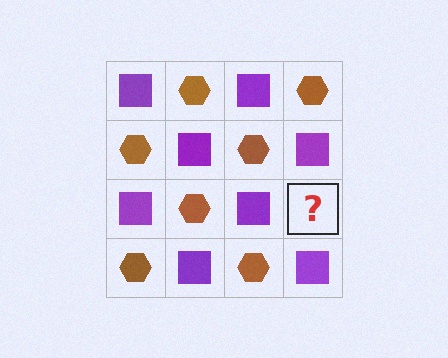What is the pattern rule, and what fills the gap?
The rule is that it alternates purple square and brown hexagon in a checkerboard pattern. The gap should be filled with a brown hexagon.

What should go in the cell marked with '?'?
The missing cell should contain a brown hexagon.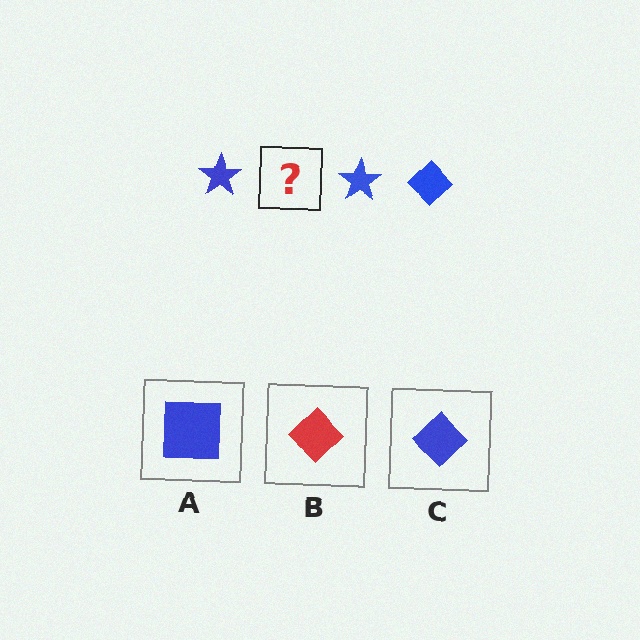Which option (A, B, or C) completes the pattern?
C.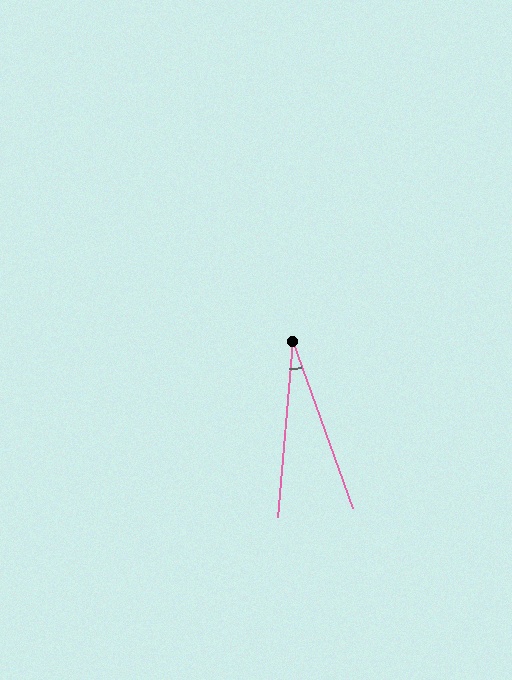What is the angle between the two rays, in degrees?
Approximately 25 degrees.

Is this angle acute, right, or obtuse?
It is acute.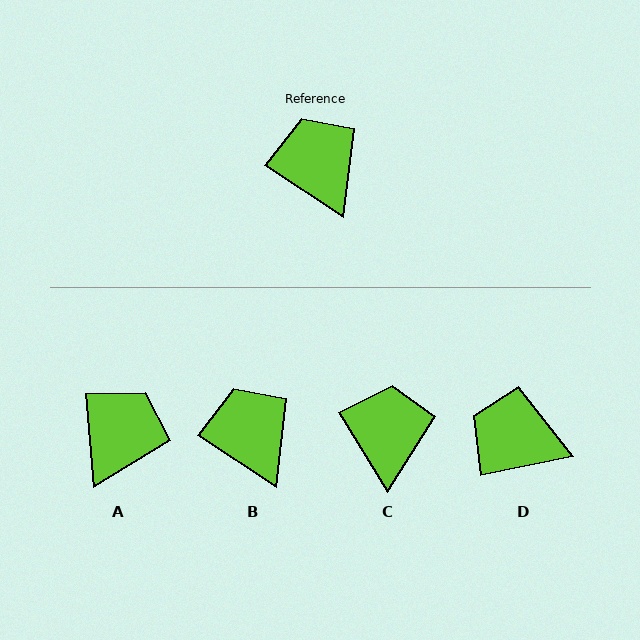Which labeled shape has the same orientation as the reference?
B.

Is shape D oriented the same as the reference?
No, it is off by about 45 degrees.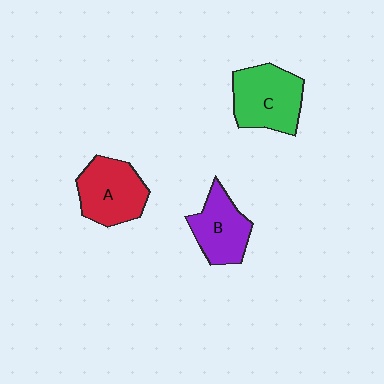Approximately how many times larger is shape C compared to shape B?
Approximately 1.2 times.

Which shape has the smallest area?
Shape B (purple).